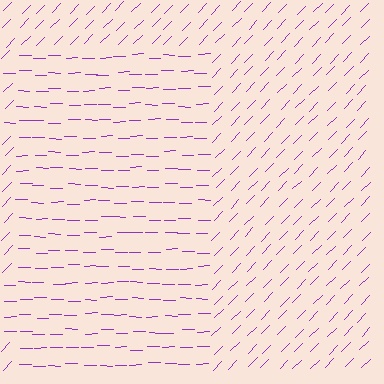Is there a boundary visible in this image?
Yes, there is a texture boundary formed by a change in line orientation.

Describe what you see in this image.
The image is filled with small purple line segments. A rectangle region in the image has lines oriented differently from the surrounding lines, creating a visible texture boundary.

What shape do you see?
I see a rectangle.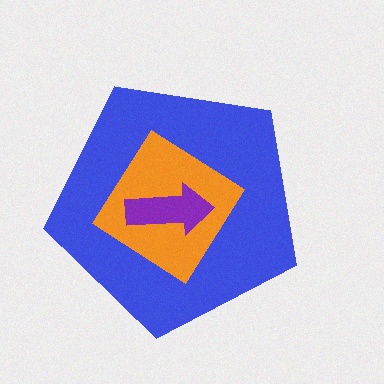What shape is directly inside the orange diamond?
The purple arrow.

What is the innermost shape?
The purple arrow.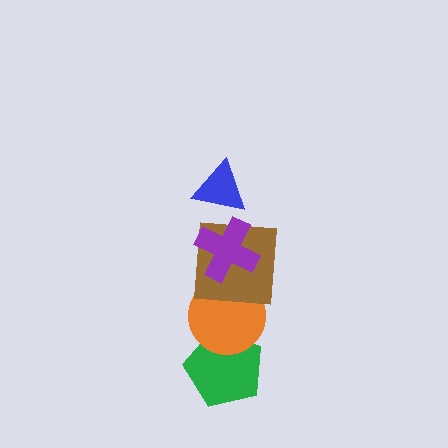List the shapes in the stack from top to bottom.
From top to bottom: the blue triangle, the purple cross, the brown square, the orange circle, the green pentagon.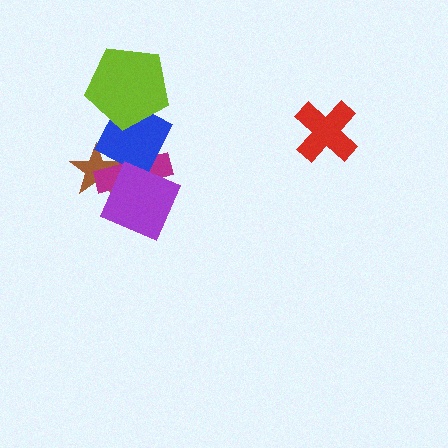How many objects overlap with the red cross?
0 objects overlap with the red cross.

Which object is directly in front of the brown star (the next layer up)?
The magenta cross is directly in front of the brown star.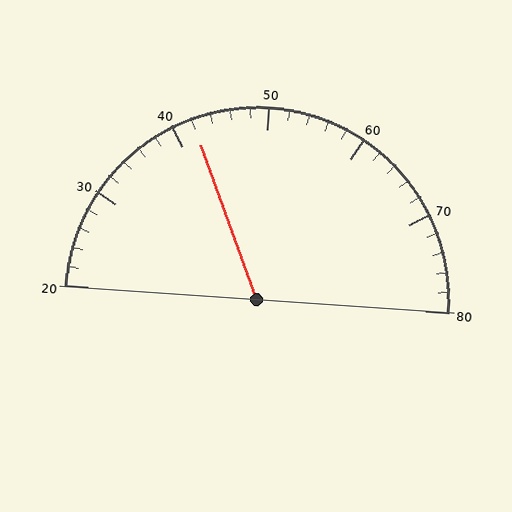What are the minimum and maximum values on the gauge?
The gauge ranges from 20 to 80.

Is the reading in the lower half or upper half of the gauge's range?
The reading is in the lower half of the range (20 to 80).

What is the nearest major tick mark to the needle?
The nearest major tick mark is 40.